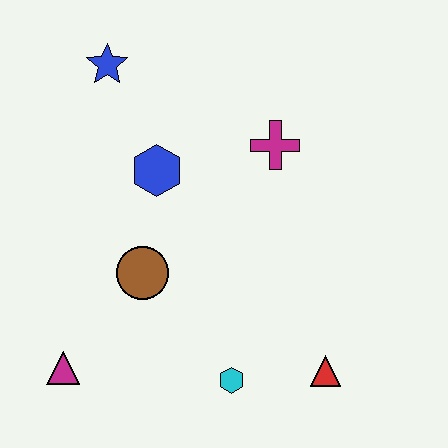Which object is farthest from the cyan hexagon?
The blue star is farthest from the cyan hexagon.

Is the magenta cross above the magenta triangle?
Yes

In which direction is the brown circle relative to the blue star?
The brown circle is below the blue star.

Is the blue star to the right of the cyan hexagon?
No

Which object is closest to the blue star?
The blue hexagon is closest to the blue star.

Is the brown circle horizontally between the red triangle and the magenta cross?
No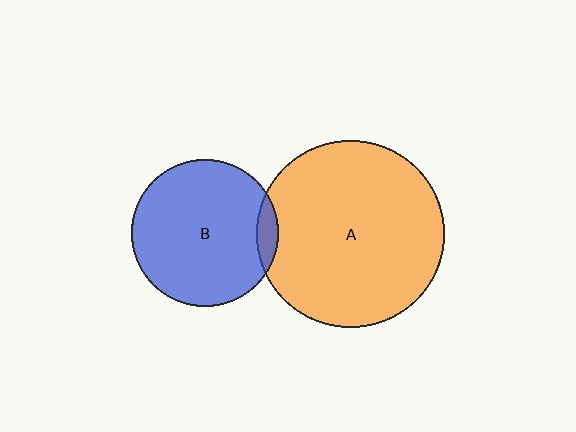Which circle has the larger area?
Circle A (orange).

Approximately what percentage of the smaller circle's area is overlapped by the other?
Approximately 5%.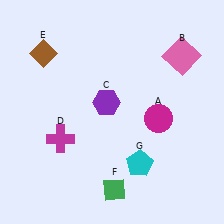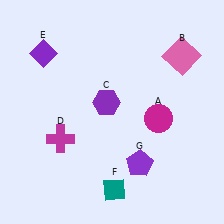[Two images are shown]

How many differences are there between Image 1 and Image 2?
There are 3 differences between the two images.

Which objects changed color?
E changed from brown to purple. F changed from green to teal. G changed from cyan to purple.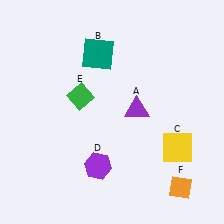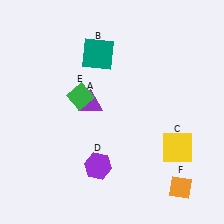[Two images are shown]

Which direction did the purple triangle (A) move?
The purple triangle (A) moved left.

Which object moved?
The purple triangle (A) moved left.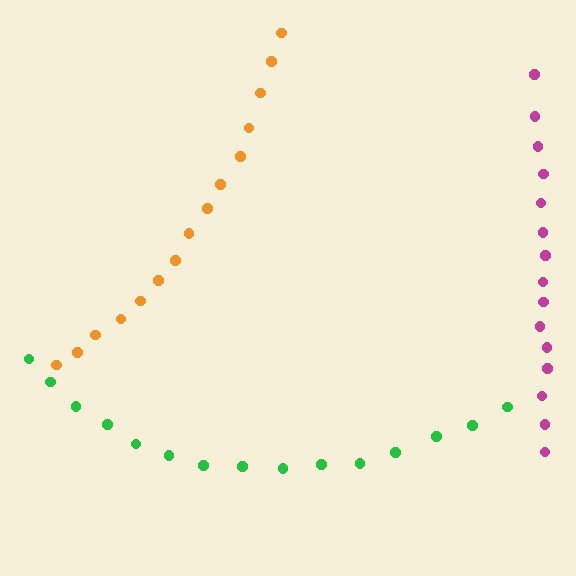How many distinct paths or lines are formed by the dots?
There are 3 distinct paths.